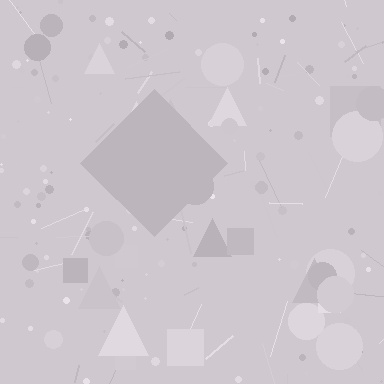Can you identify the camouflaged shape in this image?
The camouflaged shape is a diamond.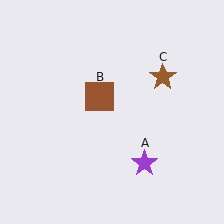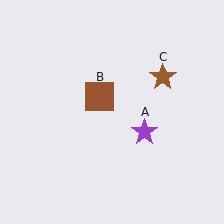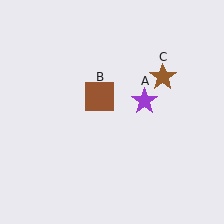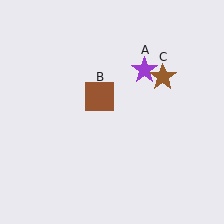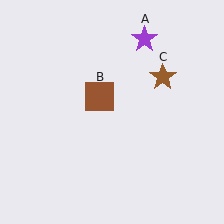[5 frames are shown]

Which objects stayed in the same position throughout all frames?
Brown square (object B) and brown star (object C) remained stationary.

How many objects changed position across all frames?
1 object changed position: purple star (object A).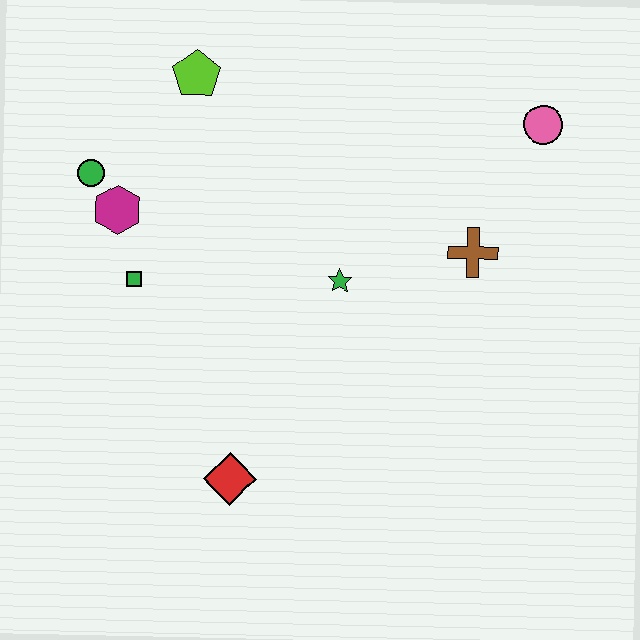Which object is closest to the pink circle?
The brown cross is closest to the pink circle.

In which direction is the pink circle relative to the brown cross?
The pink circle is above the brown cross.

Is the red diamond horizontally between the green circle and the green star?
Yes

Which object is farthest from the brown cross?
The green circle is farthest from the brown cross.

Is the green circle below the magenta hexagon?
No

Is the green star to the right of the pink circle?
No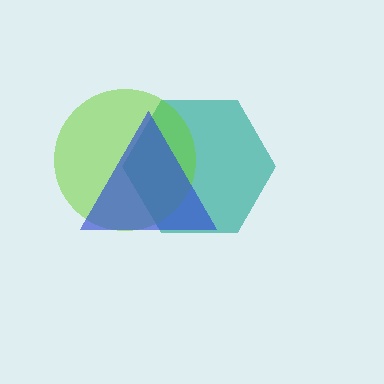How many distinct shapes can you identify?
There are 3 distinct shapes: a teal hexagon, a lime circle, a blue triangle.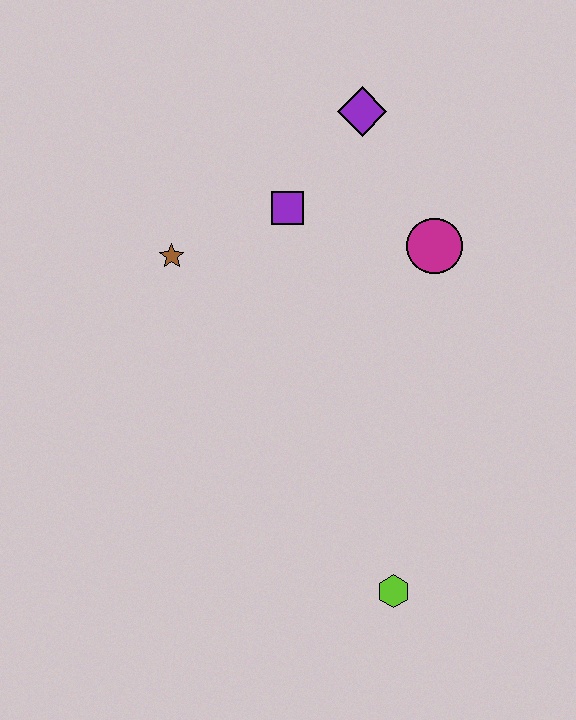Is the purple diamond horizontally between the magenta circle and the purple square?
Yes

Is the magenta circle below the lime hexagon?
No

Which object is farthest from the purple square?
The lime hexagon is farthest from the purple square.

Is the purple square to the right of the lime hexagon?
No